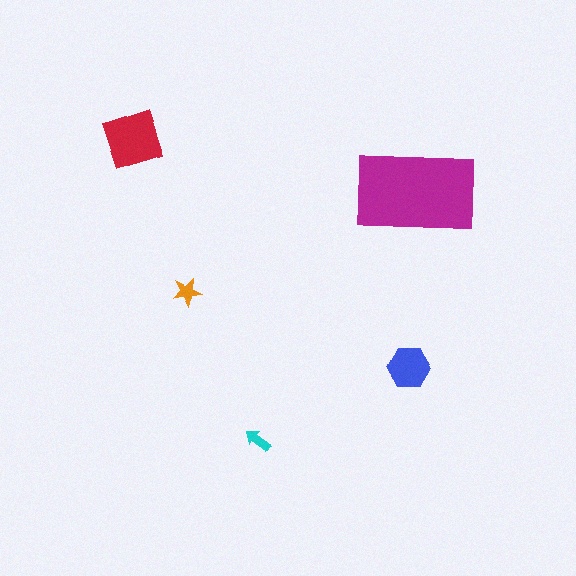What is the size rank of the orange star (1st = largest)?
4th.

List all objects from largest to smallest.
The magenta rectangle, the red square, the blue hexagon, the orange star, the cyan arrow.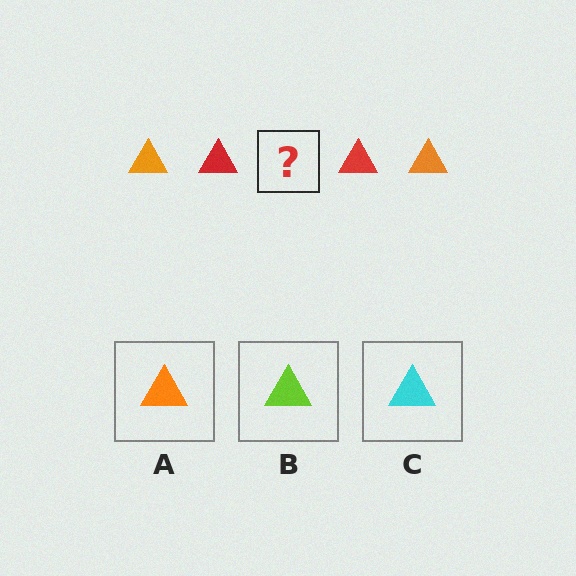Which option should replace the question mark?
Option A.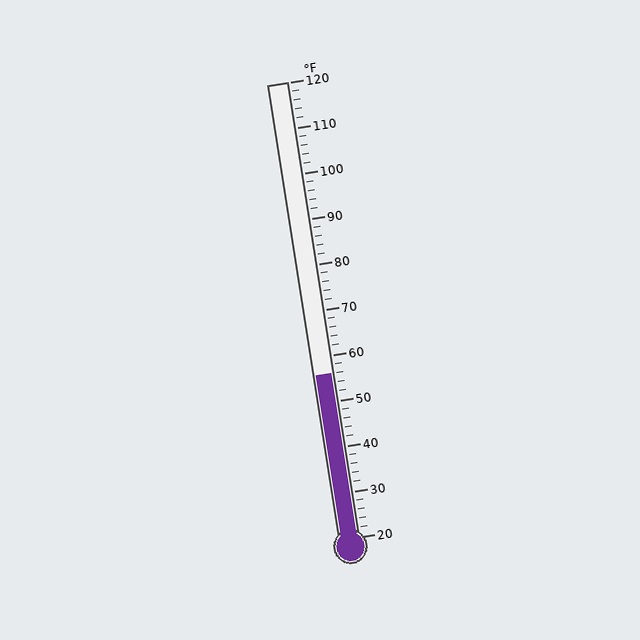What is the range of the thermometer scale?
The thermometer scale ranges from 20°F to 120°F.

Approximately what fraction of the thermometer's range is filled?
The thermometer is filled to approximately 35% of its range.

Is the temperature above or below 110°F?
The temperature is below 110°F.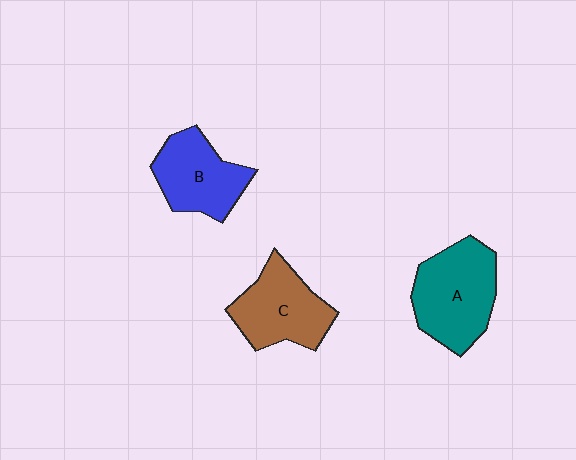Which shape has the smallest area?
Shape B (blue).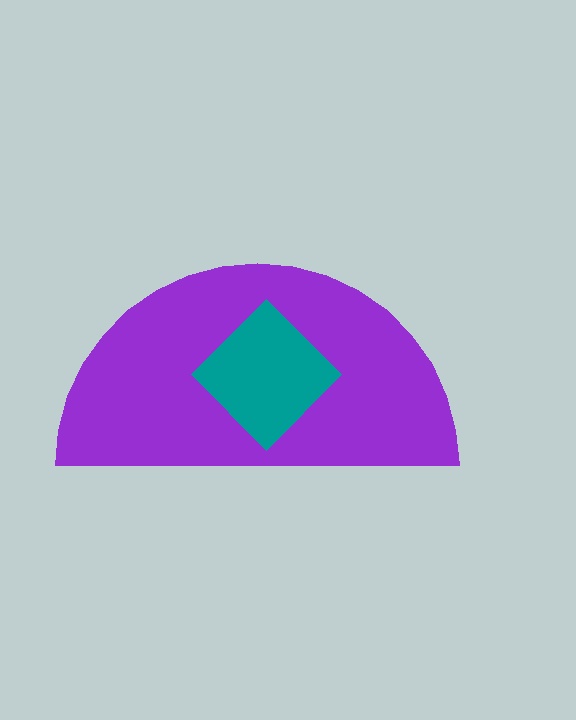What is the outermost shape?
The purple semicircle.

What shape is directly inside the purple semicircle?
The teal diamond.